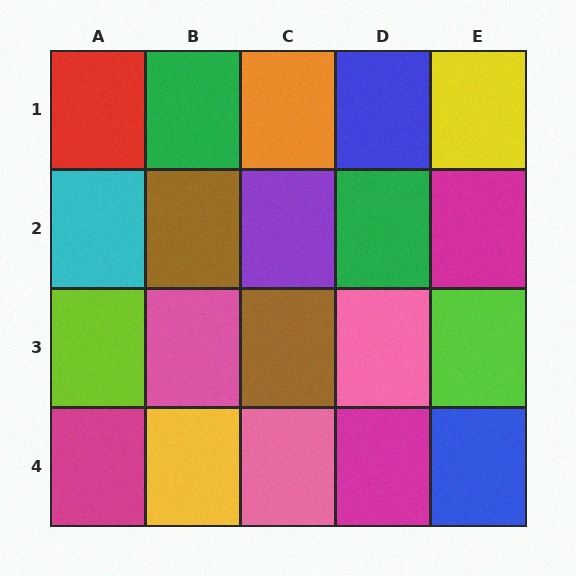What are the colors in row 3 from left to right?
Lime, pink, brown, pink, lime.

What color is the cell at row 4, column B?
Yellow.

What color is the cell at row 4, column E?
Blue.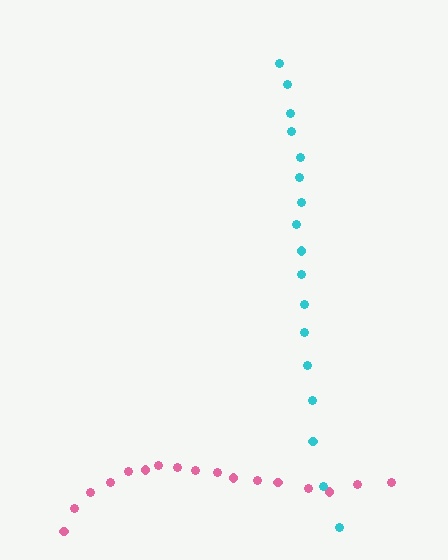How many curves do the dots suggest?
There are 2 distinct paths.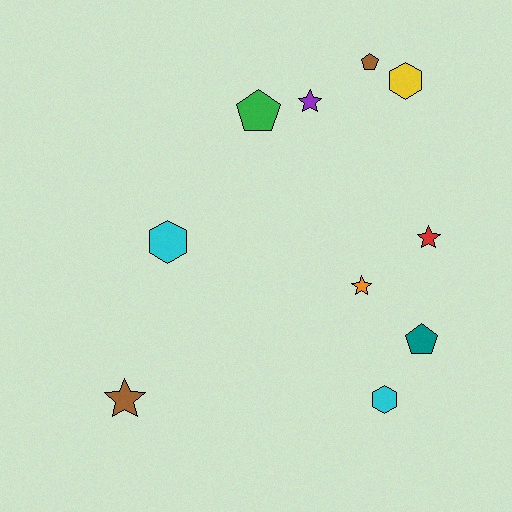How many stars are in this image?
There are 4 stars.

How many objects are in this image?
There are 10 objects.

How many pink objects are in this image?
There are no pink objects.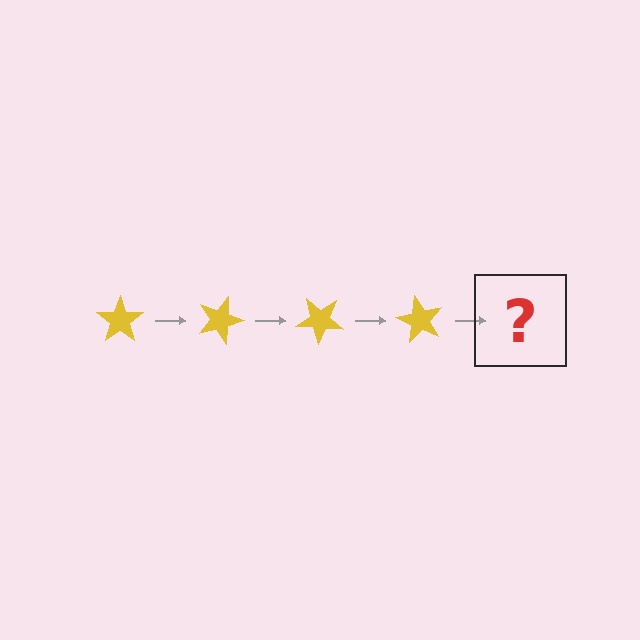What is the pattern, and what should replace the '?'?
The pattern is that the star rotates 20 degrees each step. The '?' should be a yellow star rotated 80 degrees.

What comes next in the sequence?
The next element should be a yellow star rotated 80 degrees.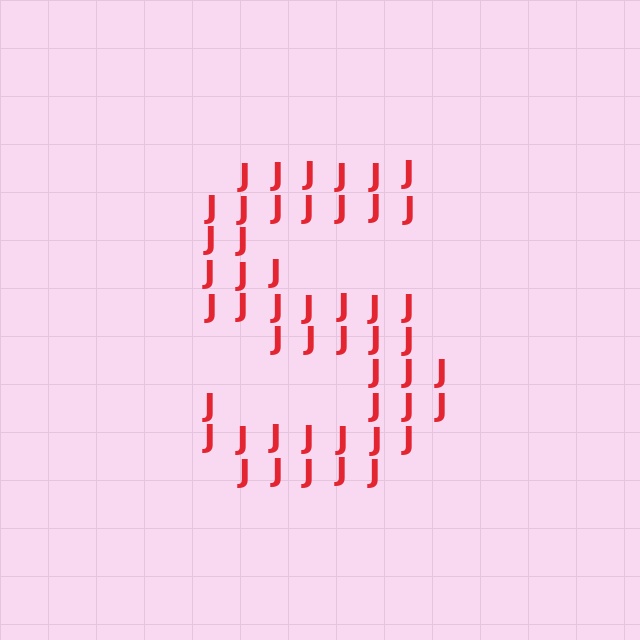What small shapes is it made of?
It is made of small letter J's.